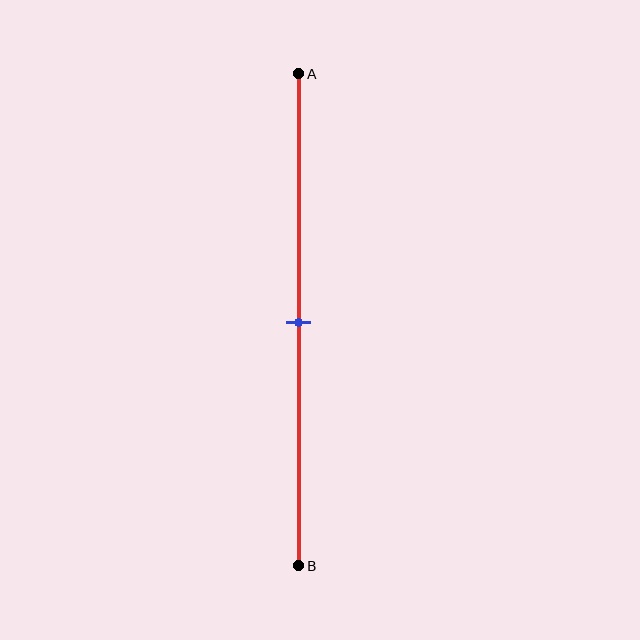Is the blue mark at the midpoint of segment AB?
Yes, the mark is approximately at the midpoint.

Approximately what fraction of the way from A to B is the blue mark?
The blue mark is approximately 50% of the way from A to B.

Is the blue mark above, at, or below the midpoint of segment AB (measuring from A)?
The blue mark is approximately at the midpoint of segment AB.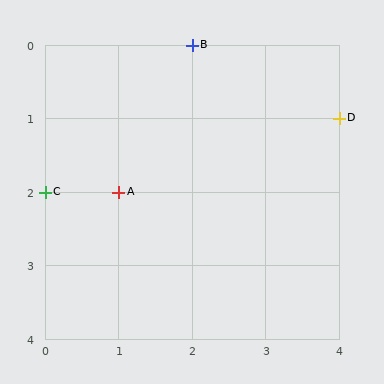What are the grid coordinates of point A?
Point A is at grid coordinates (1, 2).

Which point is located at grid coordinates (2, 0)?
Point B is at (2, 0).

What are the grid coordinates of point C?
Point C is at grid coordinates (0, 2).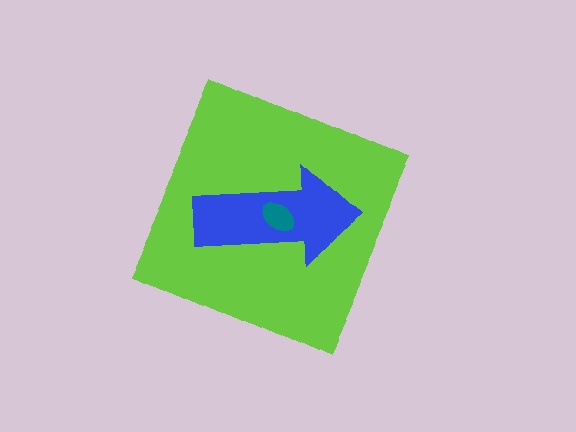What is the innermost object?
The teal ellipse.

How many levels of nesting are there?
3.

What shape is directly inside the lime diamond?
The blue arrow.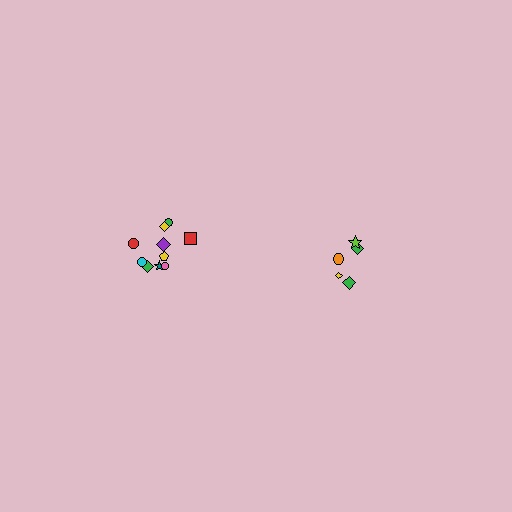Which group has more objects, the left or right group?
The left group.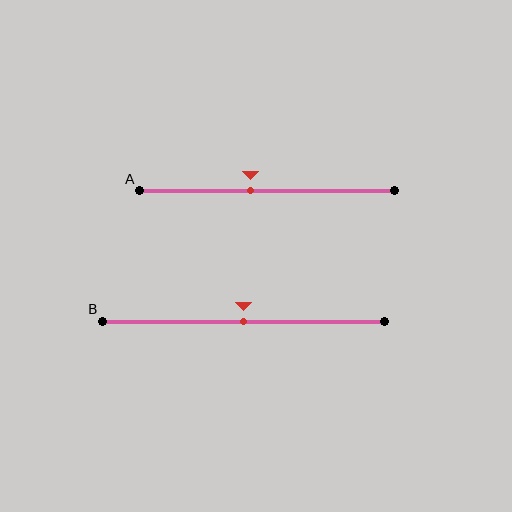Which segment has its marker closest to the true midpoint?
Segment B has its marker closest to the true midpoint.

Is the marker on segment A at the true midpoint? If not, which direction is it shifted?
No, the marker on segment A is shifted to the left by about 7% of the segment length.